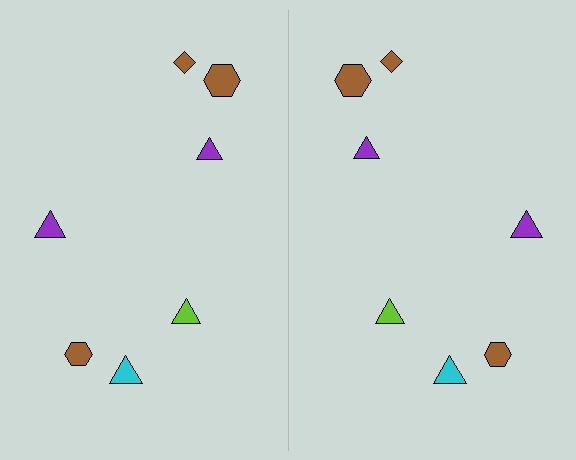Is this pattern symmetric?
Yes, this pattern has bilateral (reflection) symmetry.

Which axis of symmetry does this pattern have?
The pattern has a vertical axis of symmetry running through the center of the image.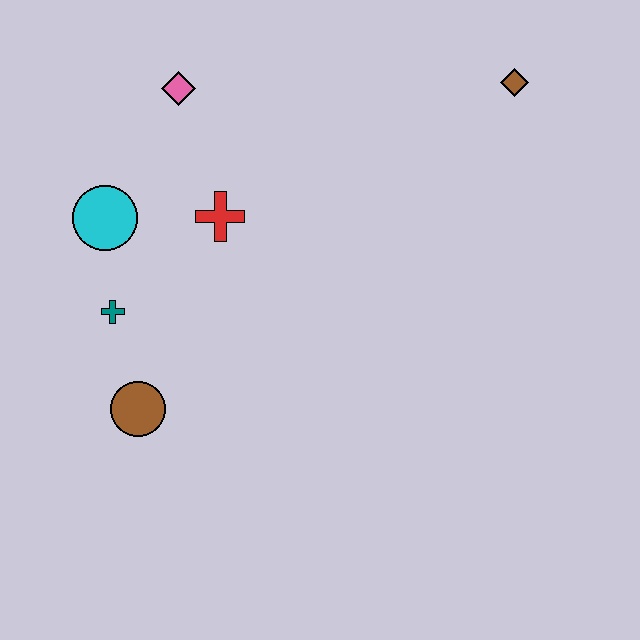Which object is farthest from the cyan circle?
The brown diamond is farthest from the cyan circle.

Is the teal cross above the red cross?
No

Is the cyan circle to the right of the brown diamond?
No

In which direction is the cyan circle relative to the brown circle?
The cyan circle is above the brown circle.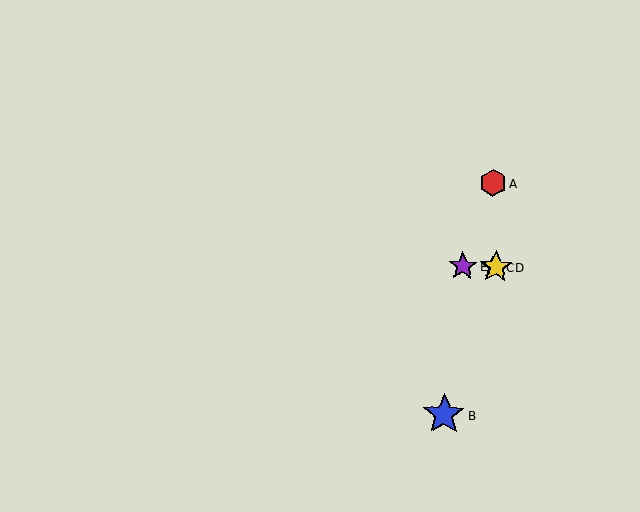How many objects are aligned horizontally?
3 objects (C, D, E) are aligned horizontally.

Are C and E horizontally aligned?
Yes, both are at y≈267.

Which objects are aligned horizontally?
Objects C, D, E are aligned horizontally.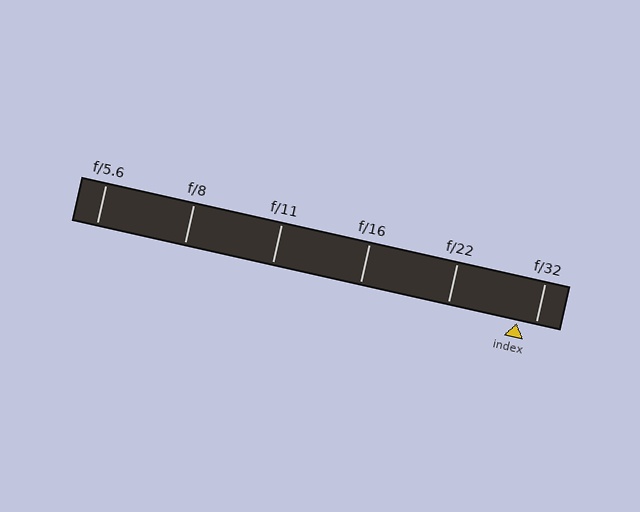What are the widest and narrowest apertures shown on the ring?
The widest aperture shown is f/5.6 and the narrowest is f/32.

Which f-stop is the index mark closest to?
The index mark is closest to f/32.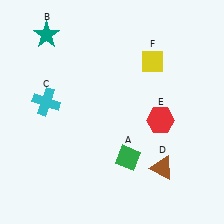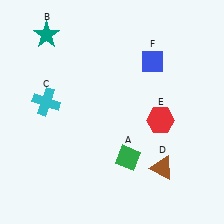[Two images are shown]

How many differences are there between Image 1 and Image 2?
There is 1 difference between the two images.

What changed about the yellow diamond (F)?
In Image 1, F is yellow. In Image 2, it changed to blue.